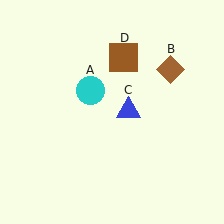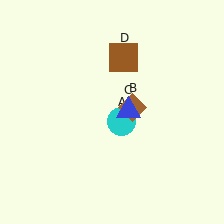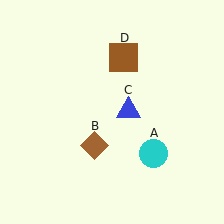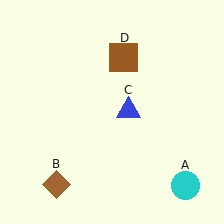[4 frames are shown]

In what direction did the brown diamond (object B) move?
The brown diamond (object B) moved down and to the left.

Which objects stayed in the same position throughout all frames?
Blue triangle (object C) and brown square (object D) remained stationary.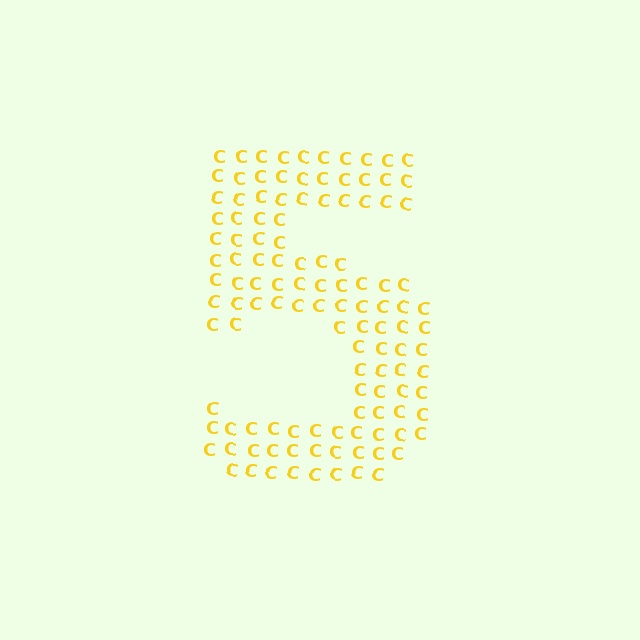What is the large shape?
The large shape is the digit 5.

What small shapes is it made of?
It is made of small letter C's.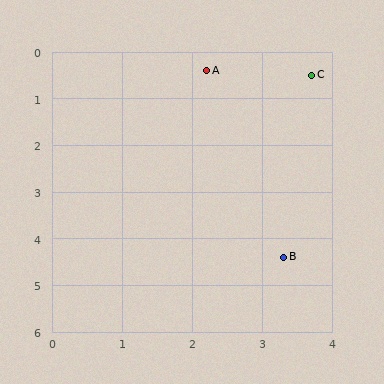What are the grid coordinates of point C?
Point C is at approximately (3.7, 0.5).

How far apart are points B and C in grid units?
Points B and C are about 3.9 grid units apart.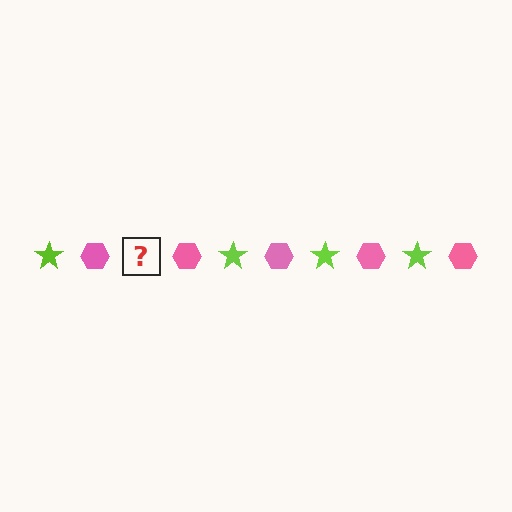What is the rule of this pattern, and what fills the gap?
The rule is that the pattern alternates between lime star and pink hexagon. The gap should be filled with a lime star.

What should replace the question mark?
The question mark should be replaced with a lime star.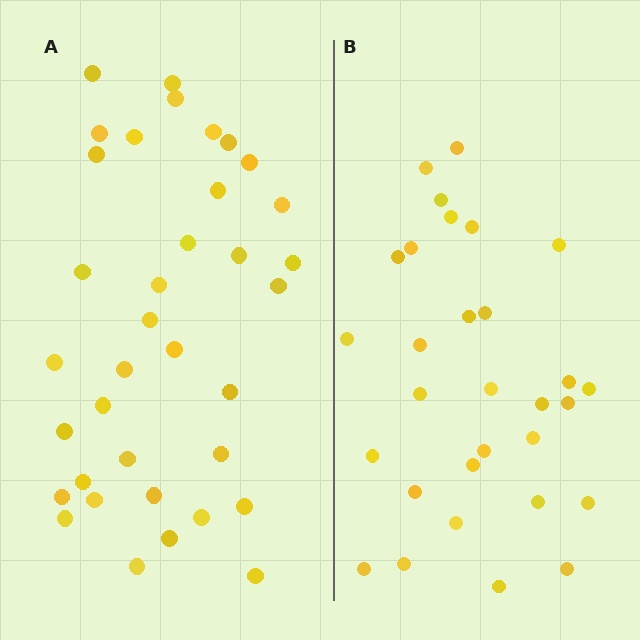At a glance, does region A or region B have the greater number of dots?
Region A (the left region) has more dots.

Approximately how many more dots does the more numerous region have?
Region A has about 6 more dots than region B.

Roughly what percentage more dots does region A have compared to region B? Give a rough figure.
About 20% more.